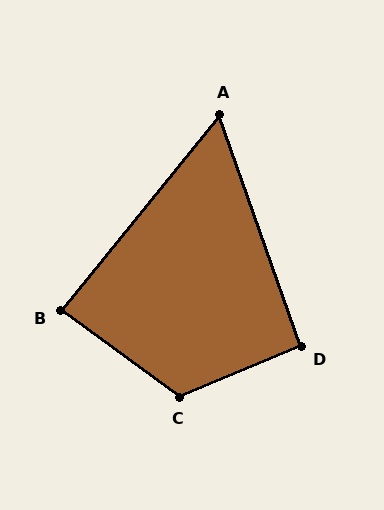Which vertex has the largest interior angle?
C, at approximately 121 degrees.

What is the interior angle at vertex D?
Approximately 93 degrees (approximately right).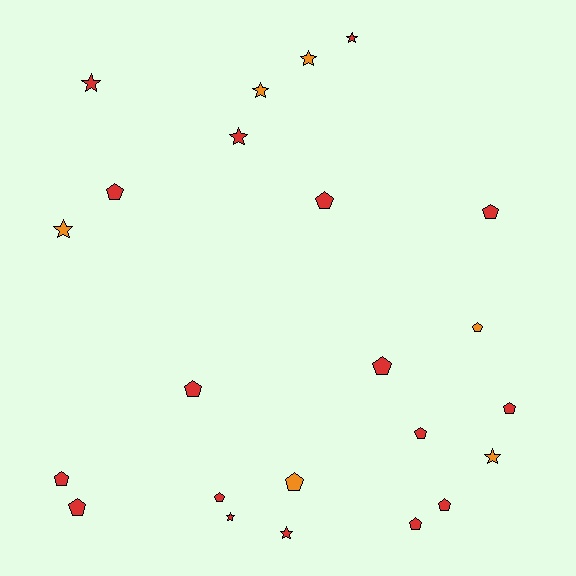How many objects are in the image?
There are 23 objects.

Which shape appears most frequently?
Pentagon, with 14 objects.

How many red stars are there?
There are 5 red stars.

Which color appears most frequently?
Red, with 17 objects.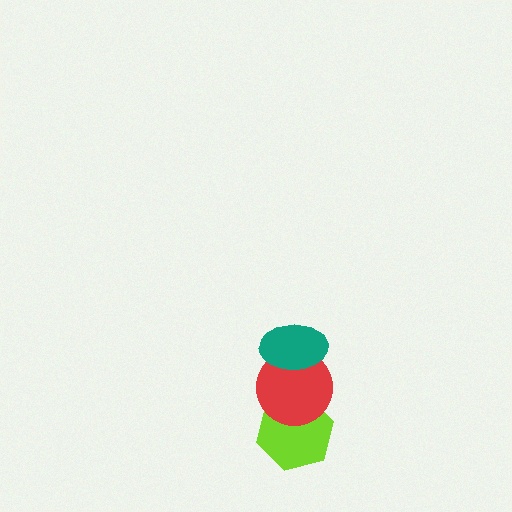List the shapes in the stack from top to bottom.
From top to bottom: the teal ellipse, the red circle, the lime hexagon.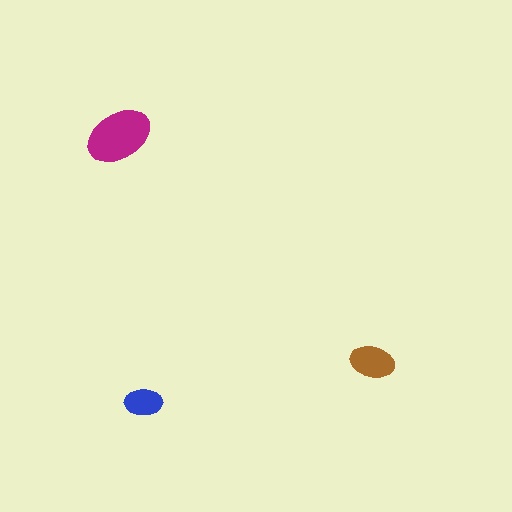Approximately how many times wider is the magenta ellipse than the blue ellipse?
About 1.5 times wider.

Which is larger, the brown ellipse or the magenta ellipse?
The magenta one.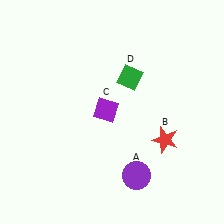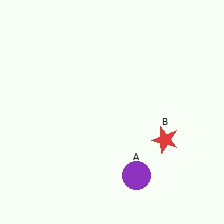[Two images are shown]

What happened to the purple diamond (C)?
The purple diamond (C) was removed in Image 2. It was in the top-left area of Image 1.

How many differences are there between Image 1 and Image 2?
There are 2 differences between the two images.